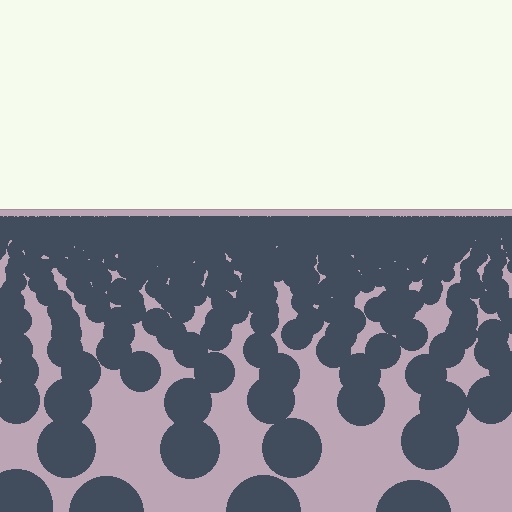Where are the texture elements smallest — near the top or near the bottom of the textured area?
Near the top.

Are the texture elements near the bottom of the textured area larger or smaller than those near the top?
Larger. Near the bottom, elements are closer to the viewer and appear at a bigger on-screen size.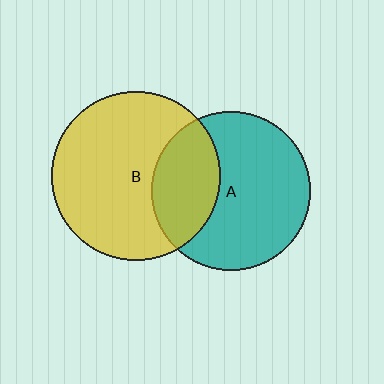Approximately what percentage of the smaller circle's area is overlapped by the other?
Approximately 30%.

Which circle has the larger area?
Circle B (yellow).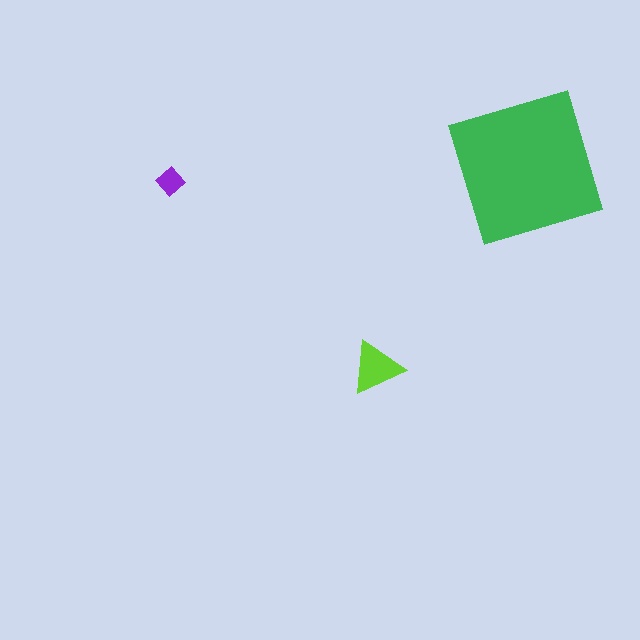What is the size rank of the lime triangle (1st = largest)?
2nd.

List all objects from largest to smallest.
The green square, the lime triangle, the purple diamond.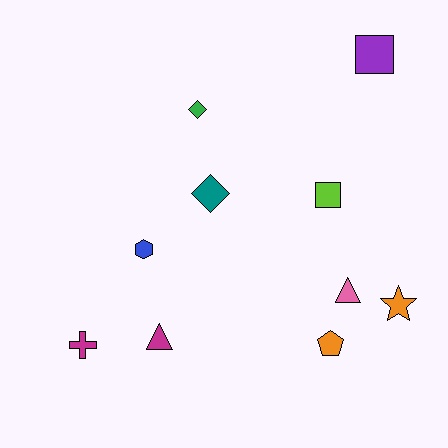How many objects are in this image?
There are 10 objects.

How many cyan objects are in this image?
There are no cyan objects.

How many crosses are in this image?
There is 1 cross.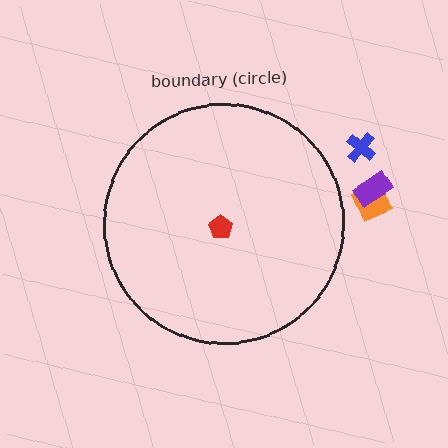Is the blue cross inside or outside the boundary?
Outside.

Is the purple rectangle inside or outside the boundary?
Outside.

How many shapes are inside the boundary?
1 inside, 3 outside.